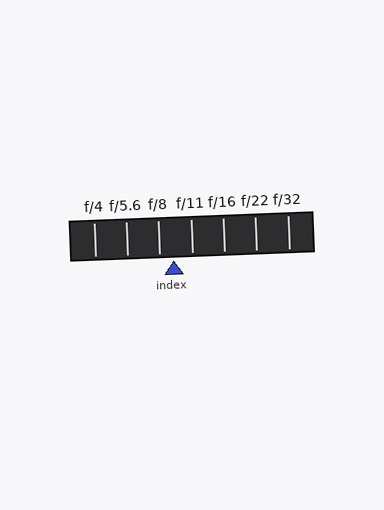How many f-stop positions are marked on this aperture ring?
There are 7 f-stop positions marked.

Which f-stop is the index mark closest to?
The index mark is closest to f/8.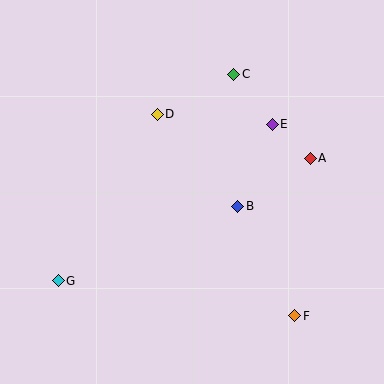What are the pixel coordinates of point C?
Point C is at (234, 75).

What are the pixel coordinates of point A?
Point A is at (310, 158).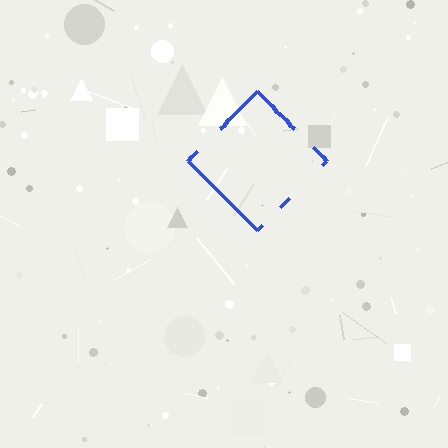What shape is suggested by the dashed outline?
The dashed outline suggests a diamond.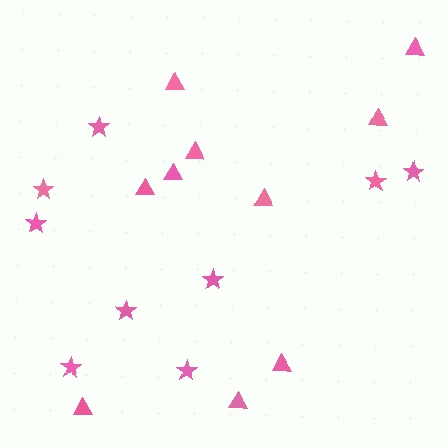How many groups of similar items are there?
There are 2 groups: one group of stars (9) and one group of triangles (10).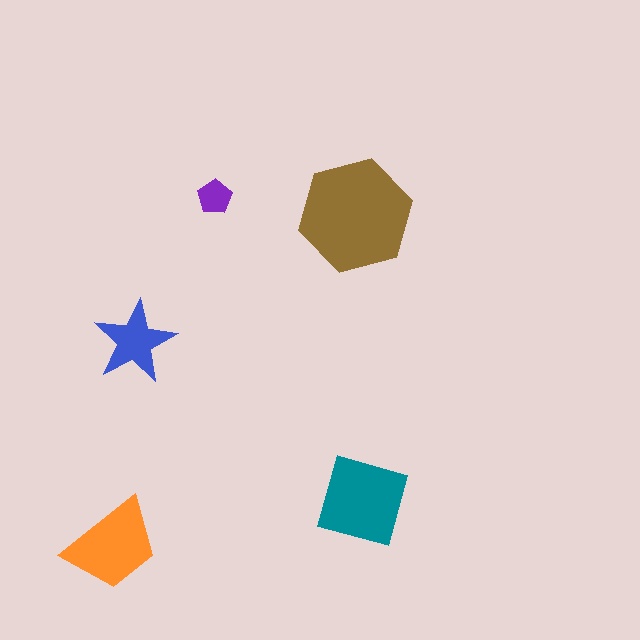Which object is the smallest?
The purple pentagon.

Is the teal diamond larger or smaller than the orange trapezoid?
Larger.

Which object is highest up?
The purple pentagon is topmost.